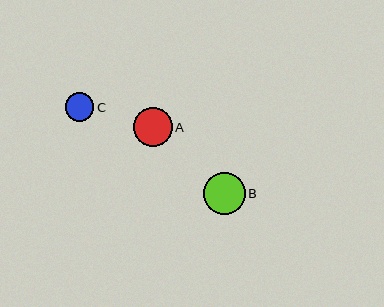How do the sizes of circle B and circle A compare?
Circle B and circle A are approximately the same size.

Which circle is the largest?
Circle B is the largest with a size of approximately 42 pixels.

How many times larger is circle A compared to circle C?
Circle A is approximately 1.4 times the size of circle C.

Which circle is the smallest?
Circle C is the smallest with a size of approximately 29 pixels.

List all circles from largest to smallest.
From largest to smallest: B, A, C.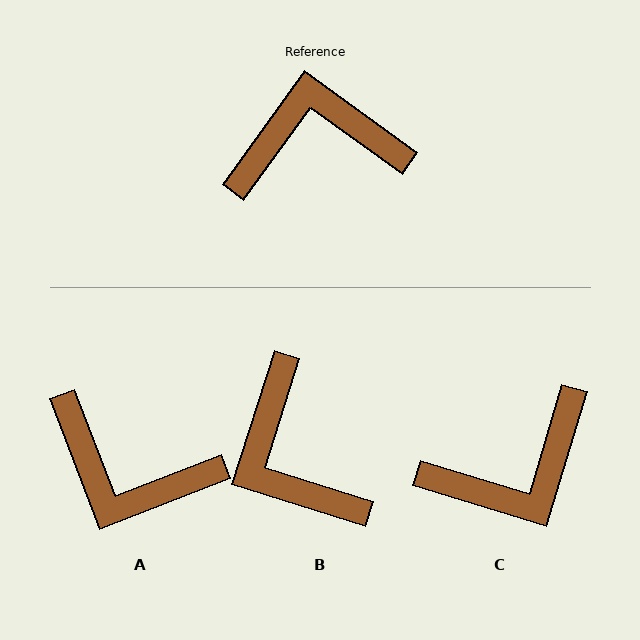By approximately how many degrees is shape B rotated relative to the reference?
Approximately 108 degrees counter-clockwise.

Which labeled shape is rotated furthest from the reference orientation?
C, about 161 degrees away.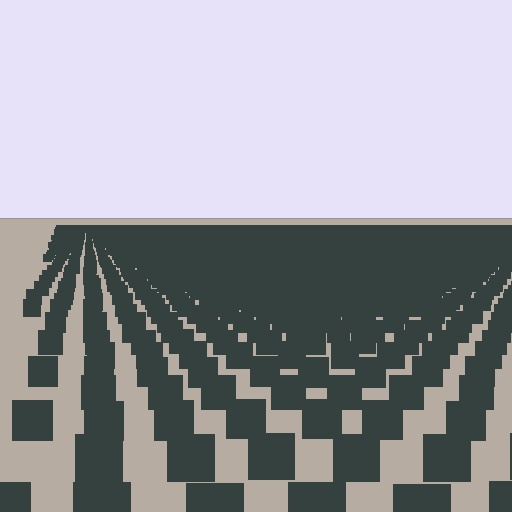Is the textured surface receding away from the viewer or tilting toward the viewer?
The surface is receding away from the viewer. Texture elements get smaller and denser toward the top.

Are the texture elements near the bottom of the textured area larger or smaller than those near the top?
Larger. Near the bottom, elements are closer to the viewer and appear at a bigger on-screen size.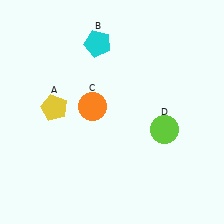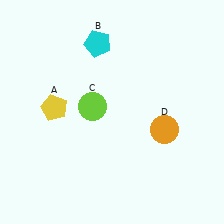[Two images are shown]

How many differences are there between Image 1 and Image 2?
There are 2 differences between the two images.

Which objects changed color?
C changed from orange to lime. D changed from lime to orange.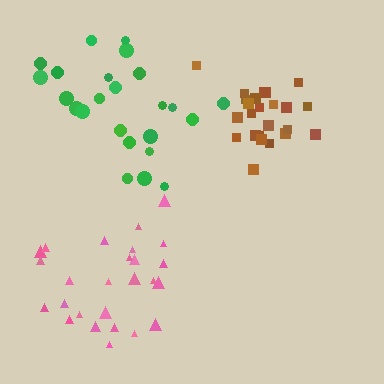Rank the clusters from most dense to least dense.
brown, pink, green.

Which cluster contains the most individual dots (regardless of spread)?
Pink (26).